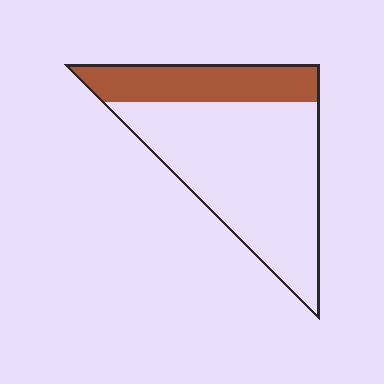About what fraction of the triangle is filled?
About one quarter (1/4).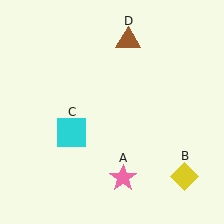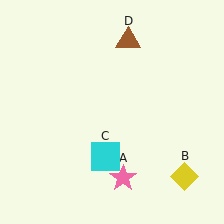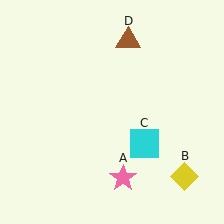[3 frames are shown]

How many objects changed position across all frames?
1 object changed position: cyan square (object C).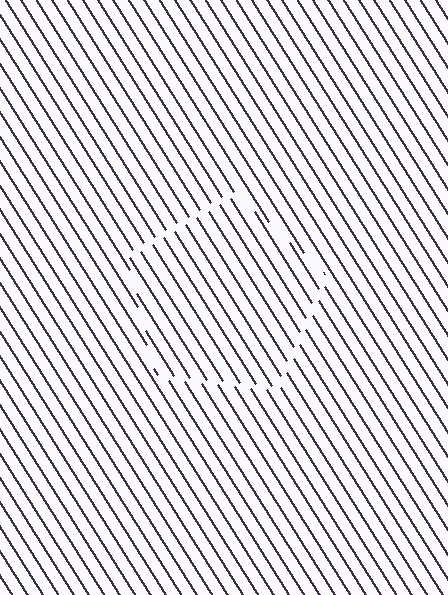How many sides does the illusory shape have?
5 sides — the line-ends trace a pentagon.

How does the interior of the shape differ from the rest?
The interior of the shape contains the same grating, shifted by half a period — the contour is defined by the phase discontinuity where line-ends from the inner and outer gratings abut.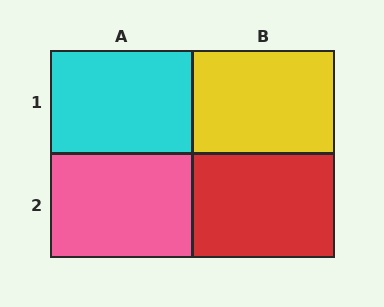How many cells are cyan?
1 cell is cyan.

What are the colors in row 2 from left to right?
Pink, red.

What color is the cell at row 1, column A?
Cyan.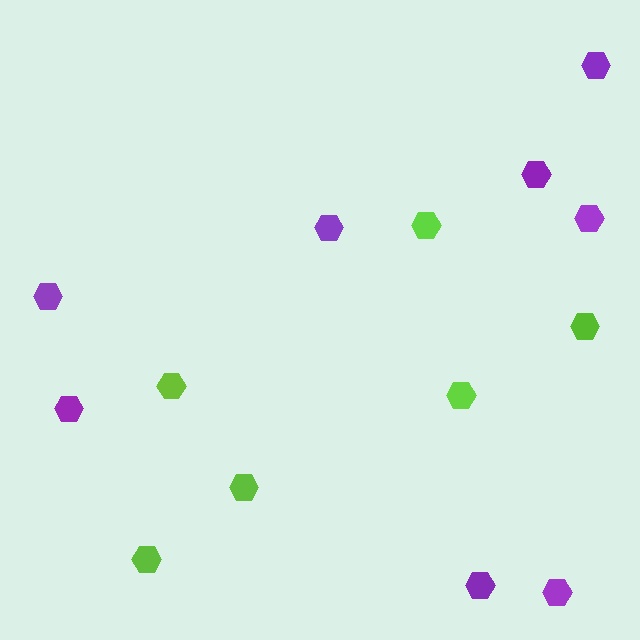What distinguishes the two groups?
There are 2 groups: one group of purple hexagons (8) and one group of lime hexagons (6).